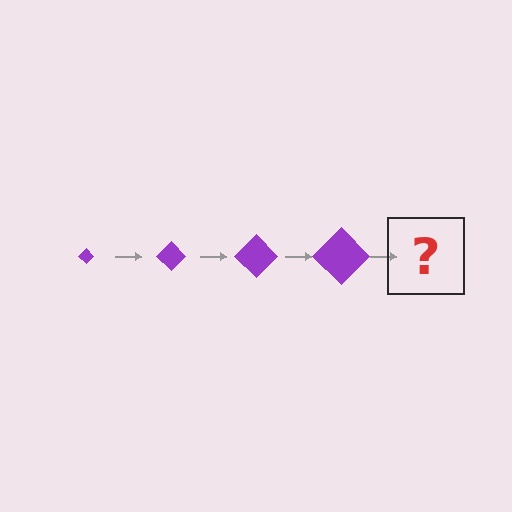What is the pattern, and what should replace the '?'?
The pattern is that the diamond gets progressively larger each step. The '?' should be a purple diamond, larger than the previous one.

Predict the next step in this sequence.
The next step is a purple diamond, larger than the previous one.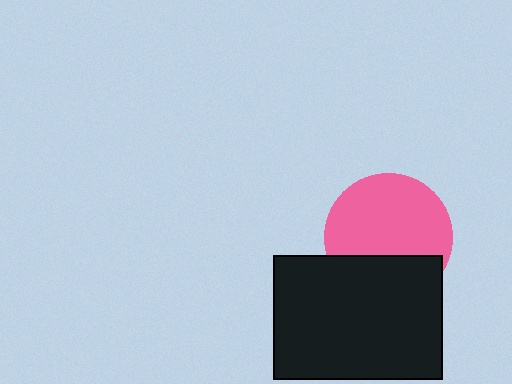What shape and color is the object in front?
The object in front is a black rectangle.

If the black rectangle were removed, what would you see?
You would see the complete pink circle.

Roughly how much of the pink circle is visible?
Most of it is visible (roughly 68%).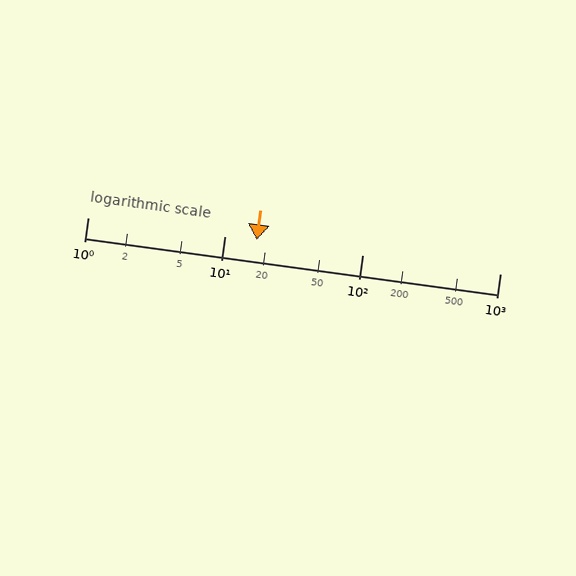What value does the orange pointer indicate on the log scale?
The pointer indicates approximately 17.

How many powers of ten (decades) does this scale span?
The scale spans 3 decades, from 1 to 1000.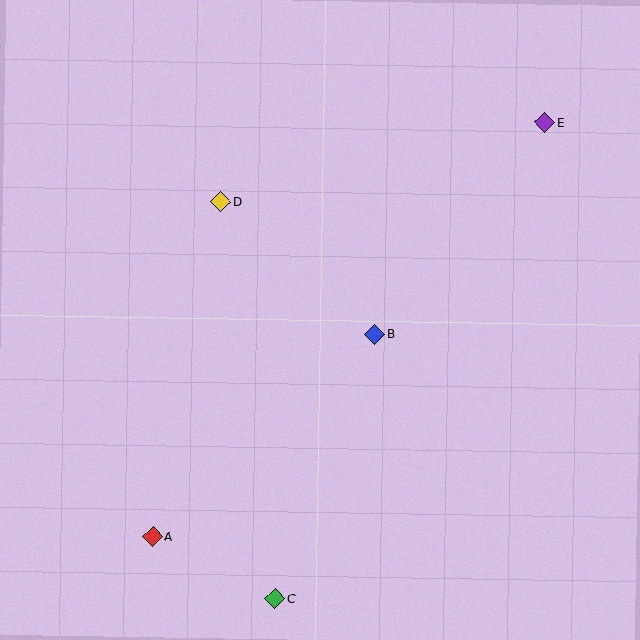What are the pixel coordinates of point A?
Point A is at (153, 537).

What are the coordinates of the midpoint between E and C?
The midpoint between E and C is at (410, 361).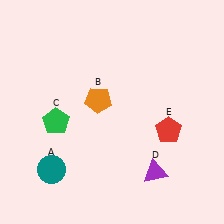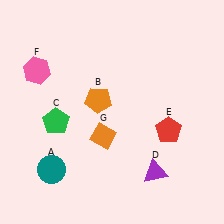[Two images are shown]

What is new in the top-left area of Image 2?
A pink hexagon (F) was added in the top-left area of Image 2.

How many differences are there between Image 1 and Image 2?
There are 2 differences between the two images.